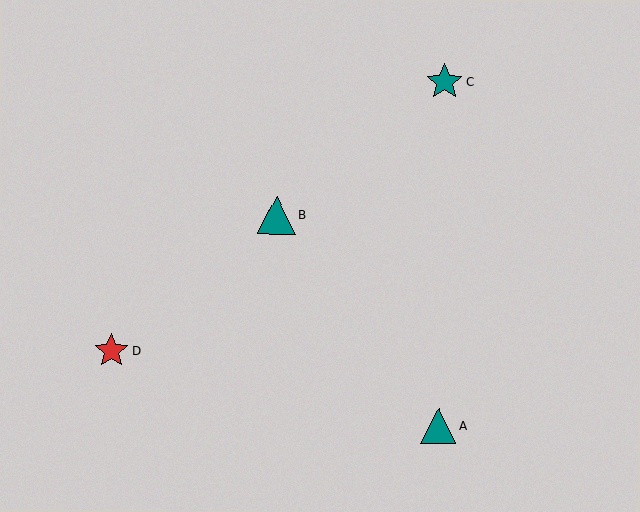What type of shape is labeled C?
Shape C is a teal star.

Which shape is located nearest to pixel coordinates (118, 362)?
The red star (labeled D) at (112, 351) is nearest to that location.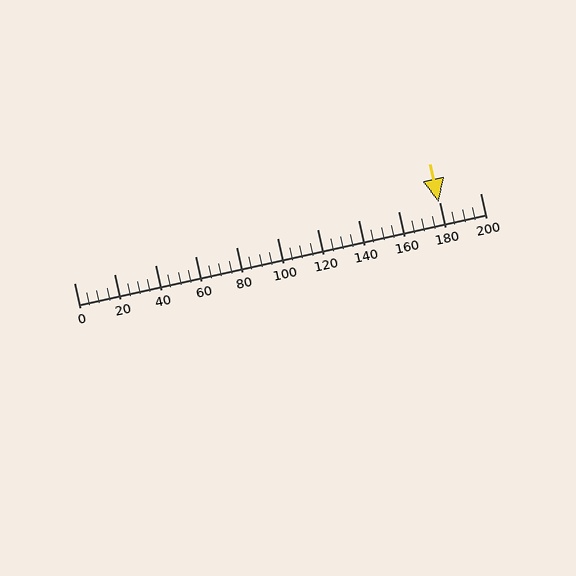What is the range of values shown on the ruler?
The ruler shows values from 0 to 200.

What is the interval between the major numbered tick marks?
The major tick marks are spaced 20 units apart.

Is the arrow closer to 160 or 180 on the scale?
The arrow is closer to 180.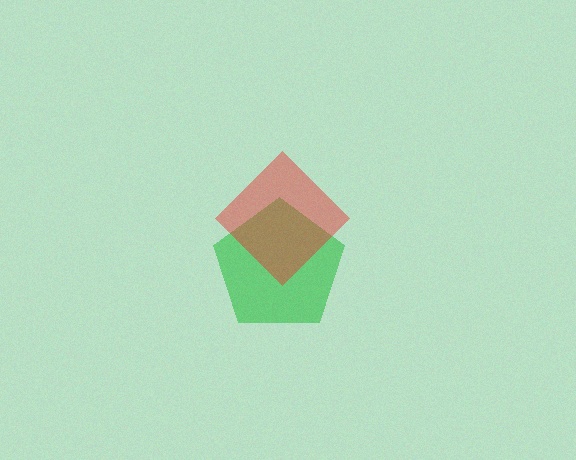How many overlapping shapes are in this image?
There are 2 overlapping shapes in the image.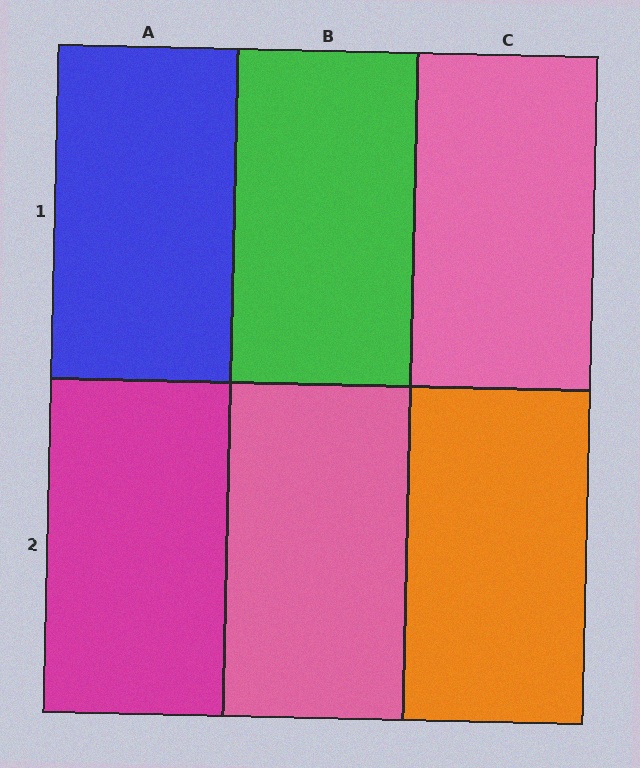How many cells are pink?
2 cells are pink.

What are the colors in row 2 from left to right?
Magenta, pink, orange.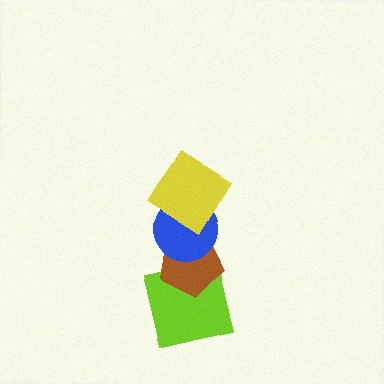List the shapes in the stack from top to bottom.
From top to bottom: the yellow diamond, the blue circle, the brown pentagon, the lime square.